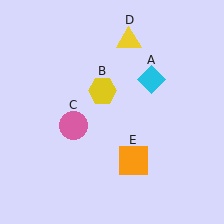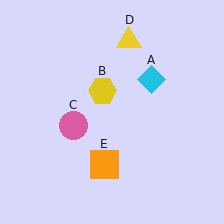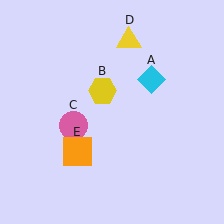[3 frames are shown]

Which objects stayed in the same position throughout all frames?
Cyan diamond (object A) and yellow hexagon (object B) and pink circle (object C) and yellow triangle (object D) remained stationary.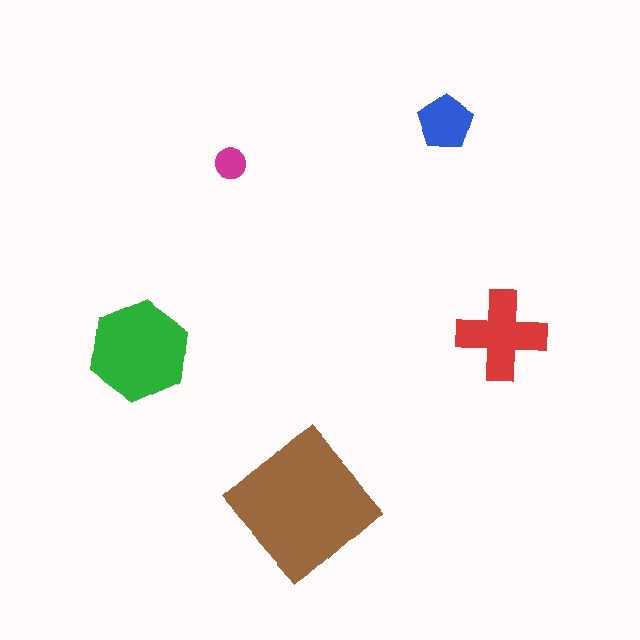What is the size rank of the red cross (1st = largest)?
3rd.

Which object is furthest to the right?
The red cross is rightmost.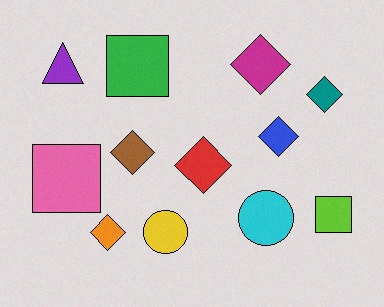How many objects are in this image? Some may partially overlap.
There are 12 objects.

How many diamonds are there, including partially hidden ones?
There are 6 diamonds.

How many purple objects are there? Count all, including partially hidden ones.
There is 1 purple object.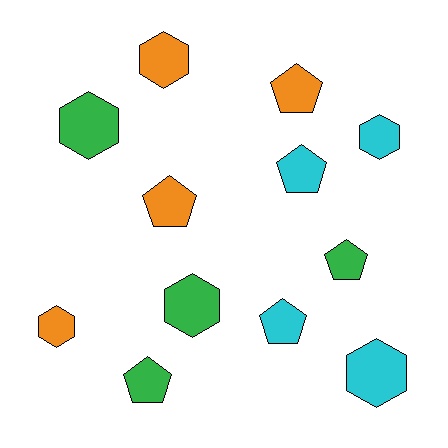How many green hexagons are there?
There are 2 green hexagons.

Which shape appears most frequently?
Pentagon, with 6 objects.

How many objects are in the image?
There are 12 objects.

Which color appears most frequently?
Orange, with 4 objects.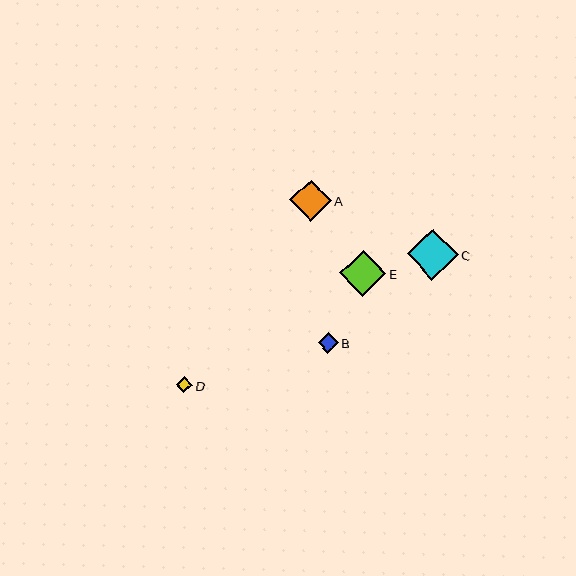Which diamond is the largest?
Diamond C is the largest with a size of approximately 51 pixels.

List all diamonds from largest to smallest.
From largest to smallest: C, E, A, B, D.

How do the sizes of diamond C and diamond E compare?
Diamond C and diamond E are approximately the same size.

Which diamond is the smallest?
Diamond D is the smallest with a size of approximately 16 pixels.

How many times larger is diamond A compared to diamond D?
Diamond A is approximately 2.6 times the size of diamond D.